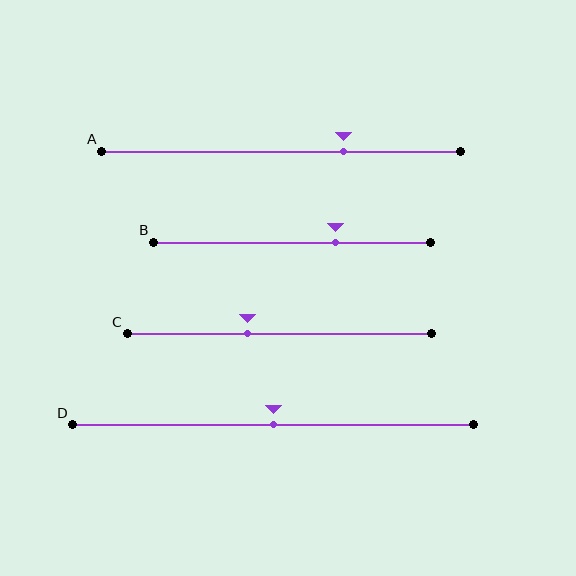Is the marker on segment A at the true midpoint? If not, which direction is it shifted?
No, the marker on segment A is shifted to the right by about 17% of the segment length.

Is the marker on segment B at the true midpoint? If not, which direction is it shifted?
No, the marker on segment B is shifted to the right by about 16% of the segment length.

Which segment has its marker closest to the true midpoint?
Segment D has its marker closest to the true midpoint.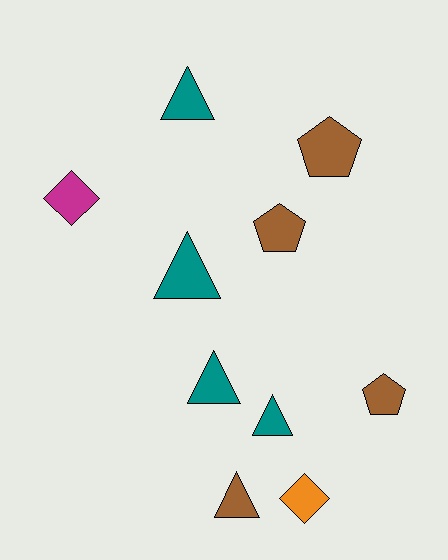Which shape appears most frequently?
Triangle, with 5 objects.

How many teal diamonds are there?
There are no teal diamonds.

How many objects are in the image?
There are 10 objects.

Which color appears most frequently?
Teal, with 4 objects.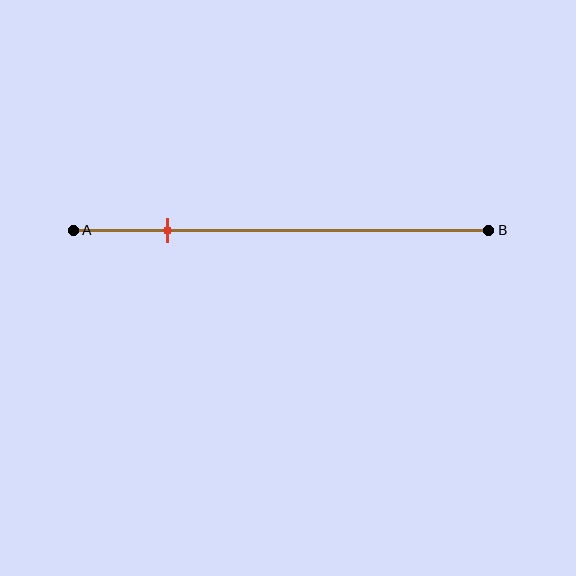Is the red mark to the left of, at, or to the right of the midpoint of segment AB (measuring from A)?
The red mark is to the left of the midpoint of segment AB.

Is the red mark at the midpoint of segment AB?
No, the mark is at about 25% from A, not at the 50% midpoint.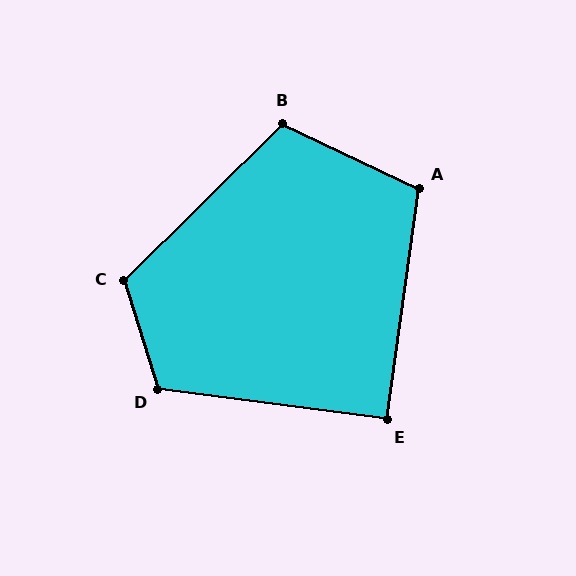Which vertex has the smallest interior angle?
E, at approximately 90 degrees.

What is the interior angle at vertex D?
Approximately 115 degrees (obtuse).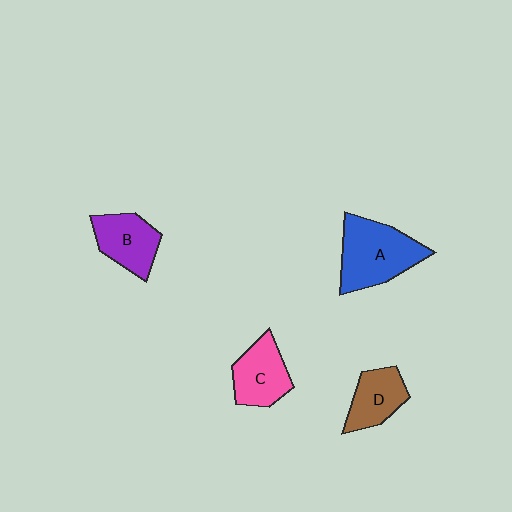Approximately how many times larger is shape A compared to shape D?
Approximately 1.7 times.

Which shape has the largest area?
Shape A (blue).